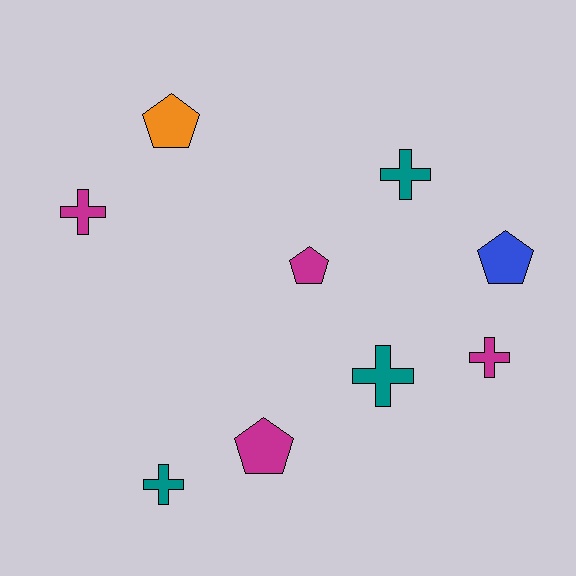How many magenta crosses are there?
There are 2 magenta crosses.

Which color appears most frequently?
Magenta, with 4 objects.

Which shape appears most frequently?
Cross, with 5 objects.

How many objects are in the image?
There are 9 objects.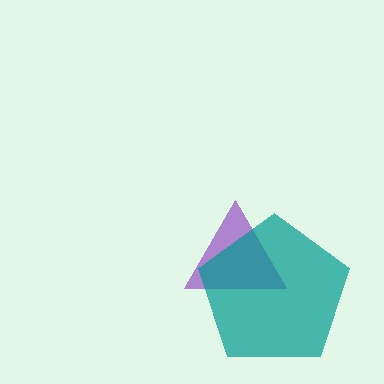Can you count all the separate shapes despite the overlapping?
Yes, there are 2 separate shapes.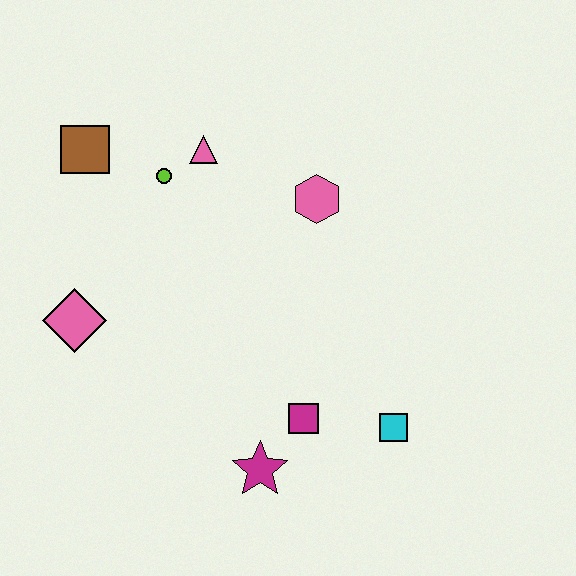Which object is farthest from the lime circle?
The cyan square is farthest from the lime circle.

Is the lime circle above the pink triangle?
No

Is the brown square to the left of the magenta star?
Yes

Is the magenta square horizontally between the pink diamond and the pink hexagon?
Yes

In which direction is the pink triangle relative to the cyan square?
The pink triangle is above the cyan square.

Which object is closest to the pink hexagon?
The pink triangle is closest to the pink hexagon.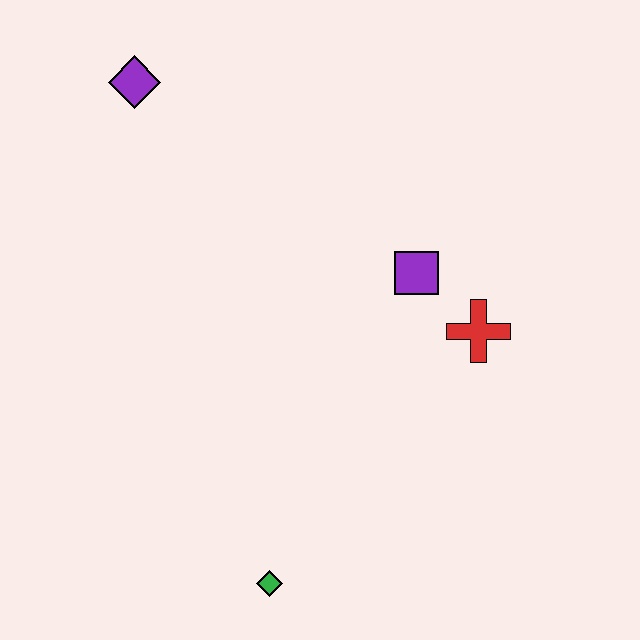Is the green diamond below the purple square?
Yes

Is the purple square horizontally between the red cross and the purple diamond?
Yes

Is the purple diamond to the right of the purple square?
No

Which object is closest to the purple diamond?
The purple square is closest to the purple diamond.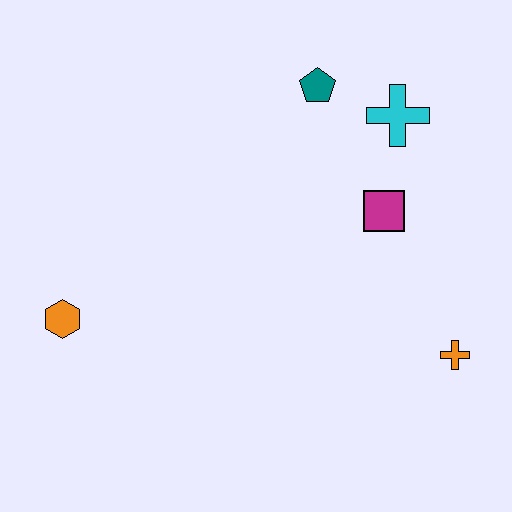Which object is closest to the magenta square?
The cyan cross is closest to the magenta square.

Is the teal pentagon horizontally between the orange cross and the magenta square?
No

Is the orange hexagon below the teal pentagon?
Yes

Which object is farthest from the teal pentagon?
The orange hexagon is farthest from the teal pentagon.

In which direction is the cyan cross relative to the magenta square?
The cyan cross is above the magenta square.